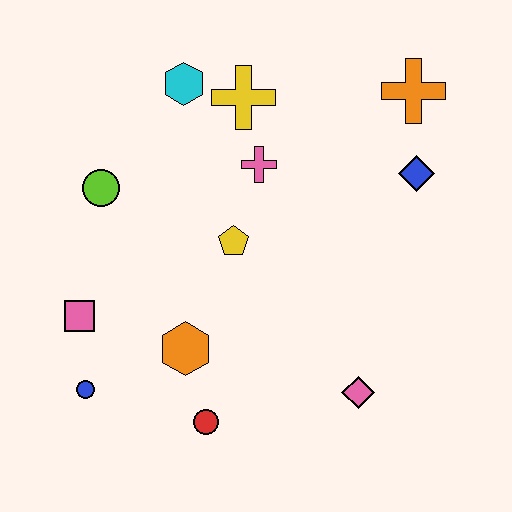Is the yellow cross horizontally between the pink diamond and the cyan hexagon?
Yes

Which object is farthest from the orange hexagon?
The orange cross is farthest from the orange hexagon.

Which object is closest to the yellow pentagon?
The pink cross is closest to the yellow pentagon.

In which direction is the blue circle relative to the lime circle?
The blue circle is below the lime circle.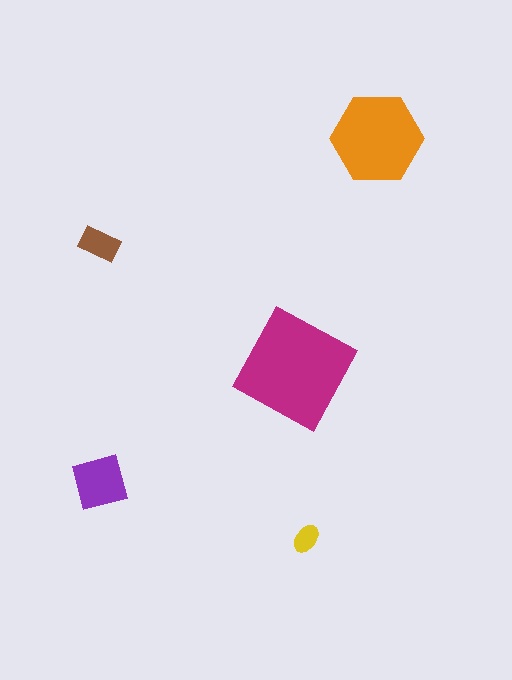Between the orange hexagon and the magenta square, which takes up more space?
The magenta square.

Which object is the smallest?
The yellow ellipse.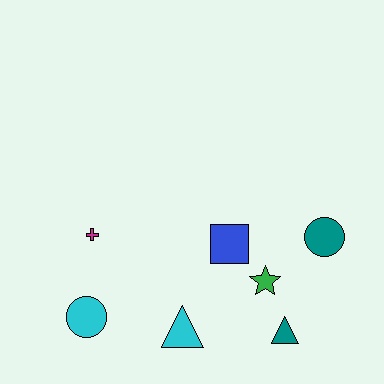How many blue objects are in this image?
There is 1 blue object.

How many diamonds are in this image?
There are no diamonds.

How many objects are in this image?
There are 7 objects.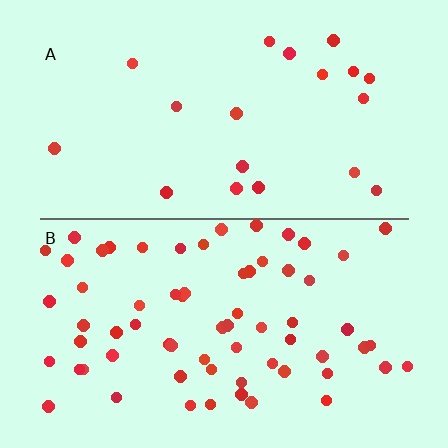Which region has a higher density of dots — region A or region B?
B (the bottom).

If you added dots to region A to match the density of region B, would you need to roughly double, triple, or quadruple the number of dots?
Approximately triple.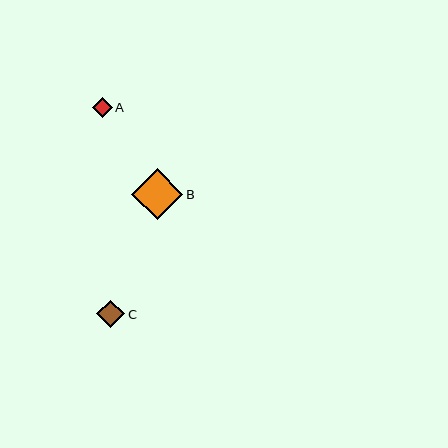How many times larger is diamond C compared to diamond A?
Diamond C is approximately 1.4 times the size of diamond A.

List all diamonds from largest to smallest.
From largest to smallest: B, C, A.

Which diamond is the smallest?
Diamond A is the smallest with a size of approximately 20 pixels.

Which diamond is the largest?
Diamond B is the largest with a size of approximately 51 pixels.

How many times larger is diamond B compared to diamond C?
Diamond B is approximately 1.8 times the size of diamond C.